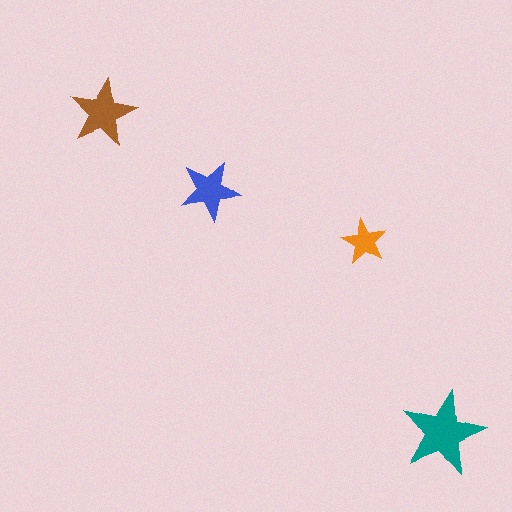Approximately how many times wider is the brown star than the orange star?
About 1.5 times wider.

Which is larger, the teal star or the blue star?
The teal one.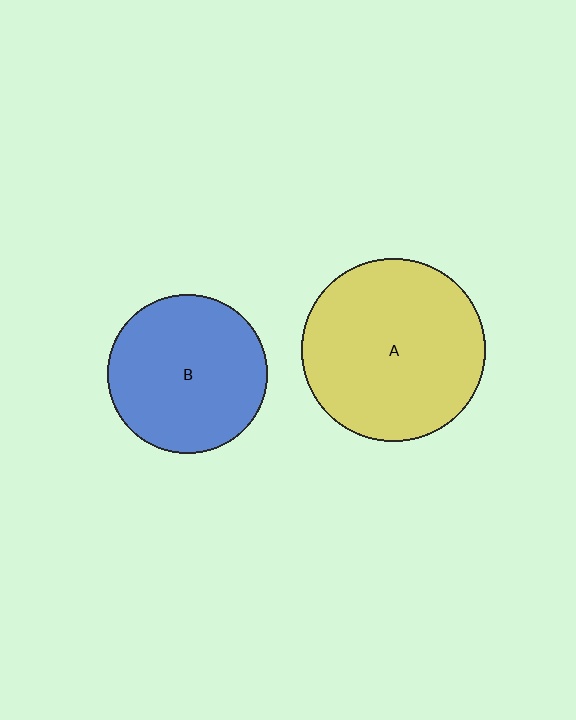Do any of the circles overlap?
No, none of the circles overlap.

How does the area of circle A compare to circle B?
Approximately 1.3 times.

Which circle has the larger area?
Circle A (yellow).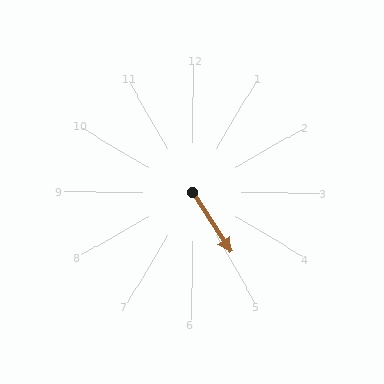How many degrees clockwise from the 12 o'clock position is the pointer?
Approximately 147 degrees.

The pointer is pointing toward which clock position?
Roughly 5 o'clock.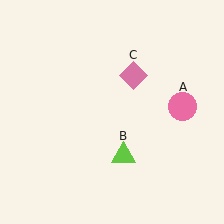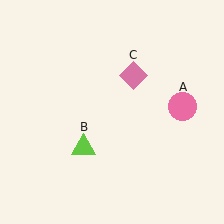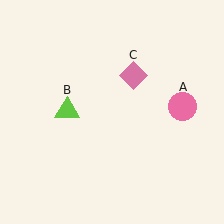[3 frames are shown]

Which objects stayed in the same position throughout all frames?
Pink circle (object A) and pink diamond (object C) remained stationary.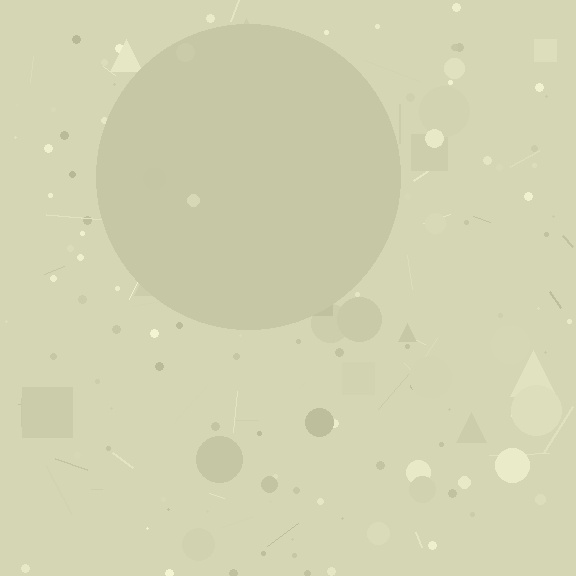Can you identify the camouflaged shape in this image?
The camouflaged shape is a circle.